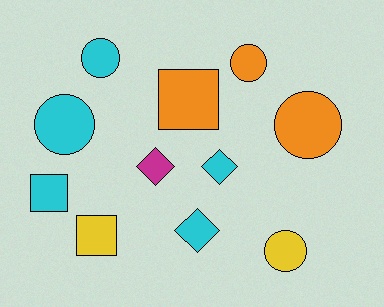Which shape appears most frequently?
Circle, with 5 objects.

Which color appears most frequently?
Cyan, with 5 objects.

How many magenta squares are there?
There are no magenta squares.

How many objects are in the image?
There are 11 objects.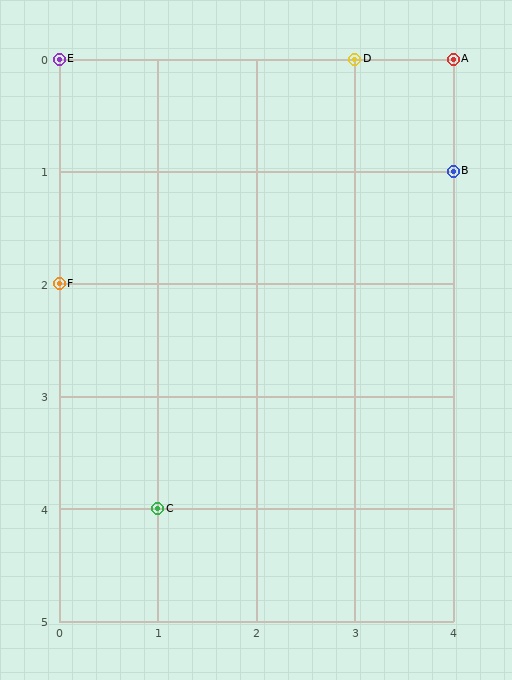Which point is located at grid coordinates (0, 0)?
Point E is at (0, 0).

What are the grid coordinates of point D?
Point D is at grid coordinates (3, 0).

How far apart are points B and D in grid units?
Points B and D are 1 column and 1 row apart (about 1.4 grid units diagonally).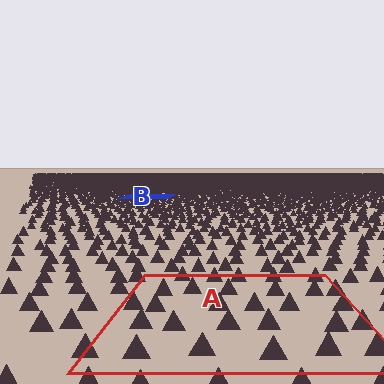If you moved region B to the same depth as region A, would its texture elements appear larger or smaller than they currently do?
They would appear larger. At a closer depth, the same texture elements are projected at a bigger on-screen size.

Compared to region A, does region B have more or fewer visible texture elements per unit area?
Region B has more texture elements per unit area — they are packed more densely because it is farther away.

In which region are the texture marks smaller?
The texture marks are smaller in region B, because it is farther away.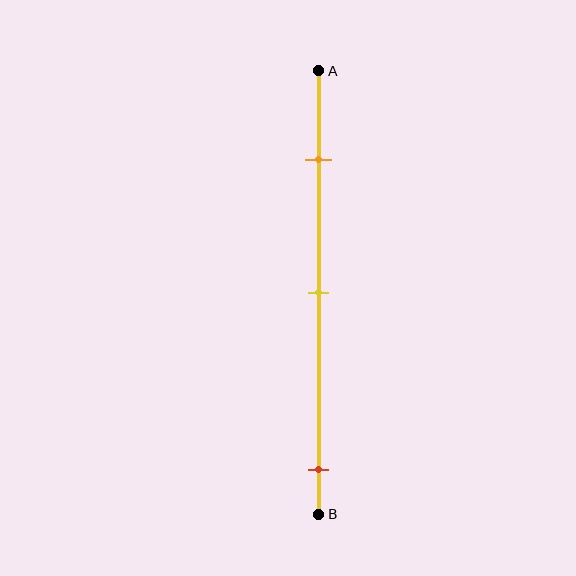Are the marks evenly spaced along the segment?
No, the marks are not evenly spaced.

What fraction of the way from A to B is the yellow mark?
The yellow mark is approximately 50% (0.5) of the way from A to B.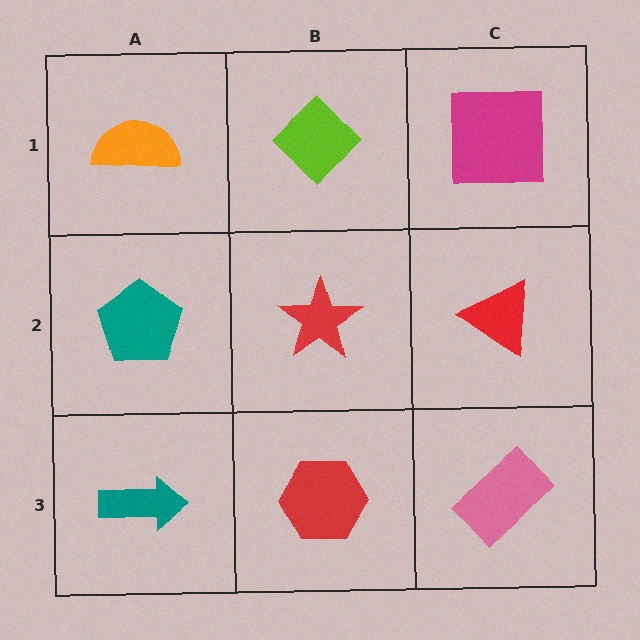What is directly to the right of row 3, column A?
A red hexagon.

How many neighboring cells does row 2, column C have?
3.